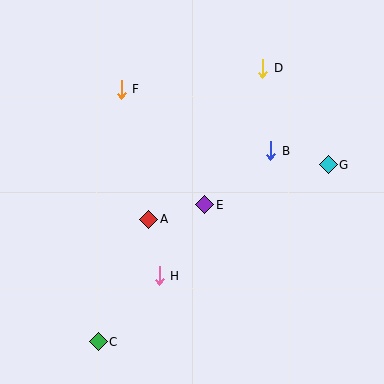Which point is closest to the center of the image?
Point E at (205, 205) is closest to the center.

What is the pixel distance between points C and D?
The distance between C and D is 319 pixels.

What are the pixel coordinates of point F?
Point F is at (121, 89).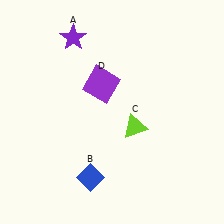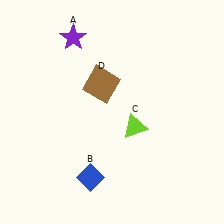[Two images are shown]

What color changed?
The square (D) changed from purple in Image 1 to brown in Image 2.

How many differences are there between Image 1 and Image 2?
There is 1 difference between the two images.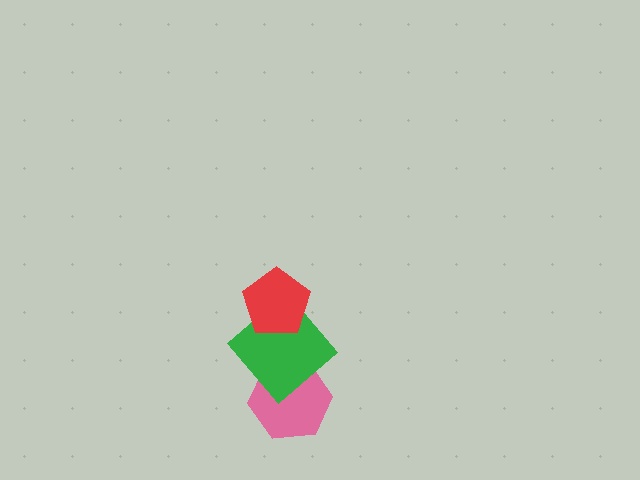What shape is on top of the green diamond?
The red pentagon is on top of the green diamond.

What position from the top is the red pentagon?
The red pentagon is 1st from the top.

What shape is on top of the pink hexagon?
The green diamond is on top of the pink hexagon.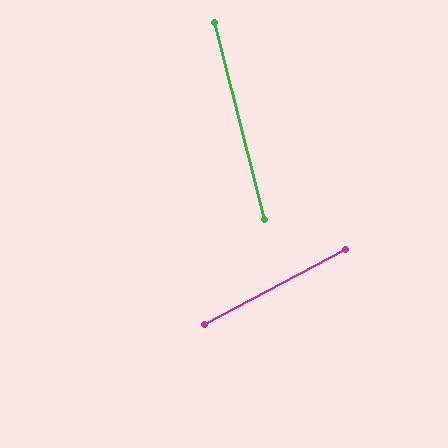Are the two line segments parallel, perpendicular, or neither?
Neither parallel nor perpendicular — they differ by about 76°.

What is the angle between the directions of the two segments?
Approximately 76 degrees.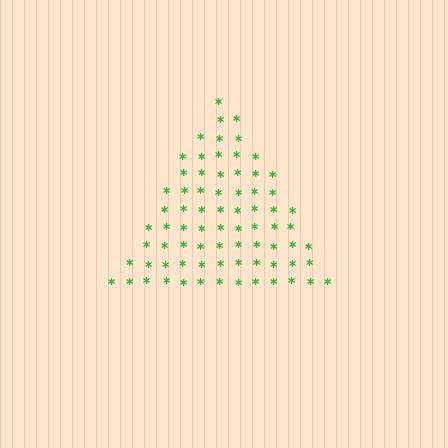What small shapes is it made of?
It is made of small asterisks.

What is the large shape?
The large shape is a triangle.